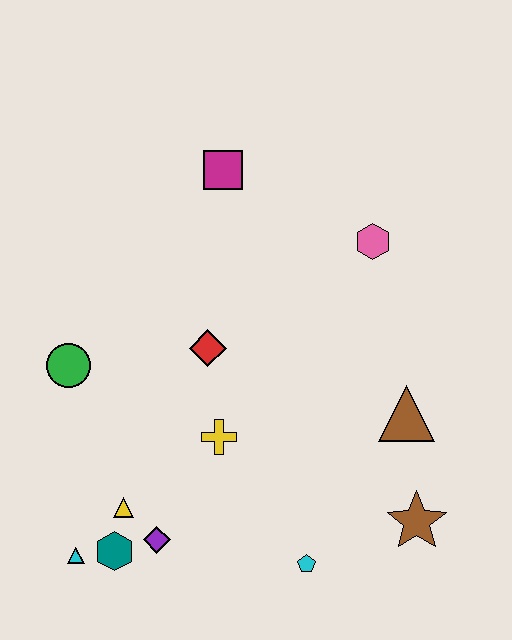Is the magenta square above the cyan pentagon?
Yes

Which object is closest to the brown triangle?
The brown star is closest to the brown triangle.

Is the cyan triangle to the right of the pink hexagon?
No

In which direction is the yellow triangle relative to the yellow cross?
The yellow triangle is to the left of the yellow cross.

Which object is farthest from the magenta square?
The cyan triangle is farthest from the magenta square.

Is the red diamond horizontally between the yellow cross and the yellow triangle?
Yes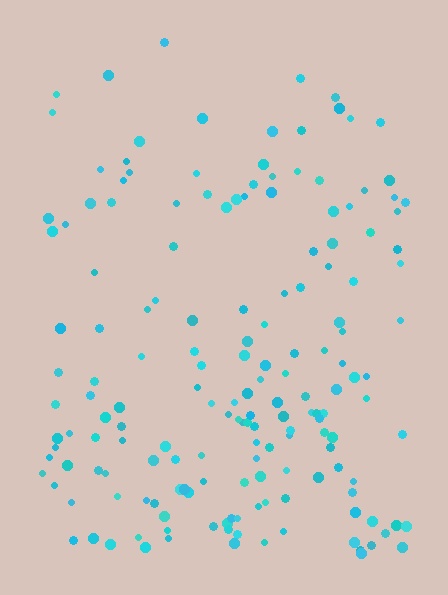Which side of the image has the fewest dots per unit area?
The top.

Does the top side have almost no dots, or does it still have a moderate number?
Still a moderate number, just noticeably fewer than the bottom.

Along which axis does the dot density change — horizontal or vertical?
Vertical.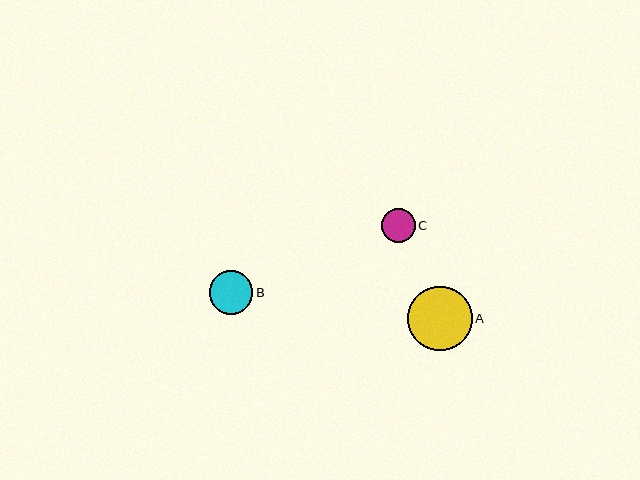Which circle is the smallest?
Circle C is the smallest with a size of approximately 34 pixels.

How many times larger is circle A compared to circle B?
Circle A is approximately 1.5 times the size of circle B.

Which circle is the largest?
Circle A is the largest with a size of approximately 64 pixels.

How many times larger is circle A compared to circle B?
Circle A is approximately 1.5 times the size of circle B.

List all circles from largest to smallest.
From largest to smallest: A, B, C.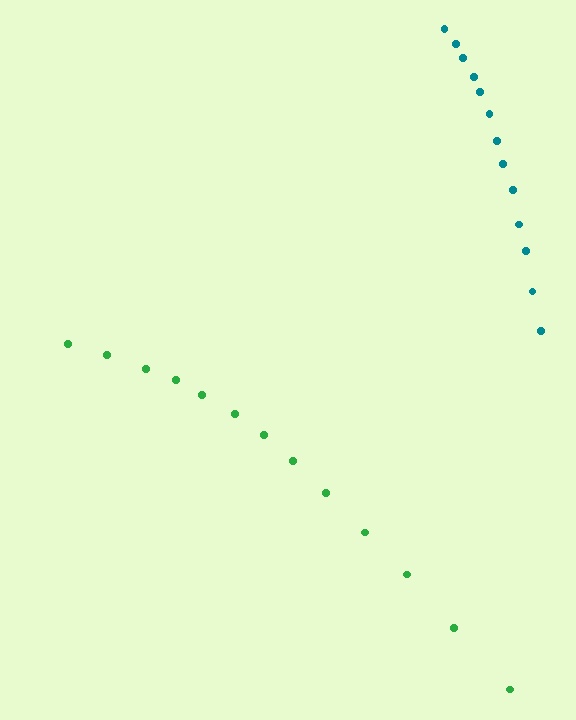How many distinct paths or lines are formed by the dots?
There are 2 distinct paths.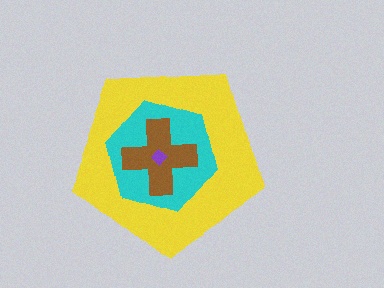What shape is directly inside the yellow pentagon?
The cyan hexagon.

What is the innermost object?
The purple diamond.